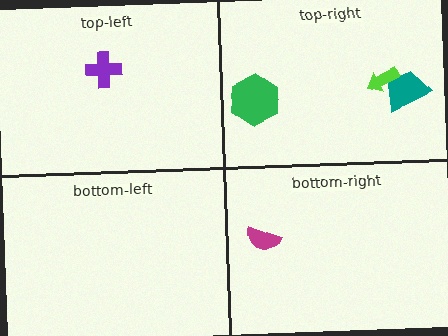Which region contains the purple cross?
The top-left region.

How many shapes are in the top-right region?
3.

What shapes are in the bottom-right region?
The magenta semicircle.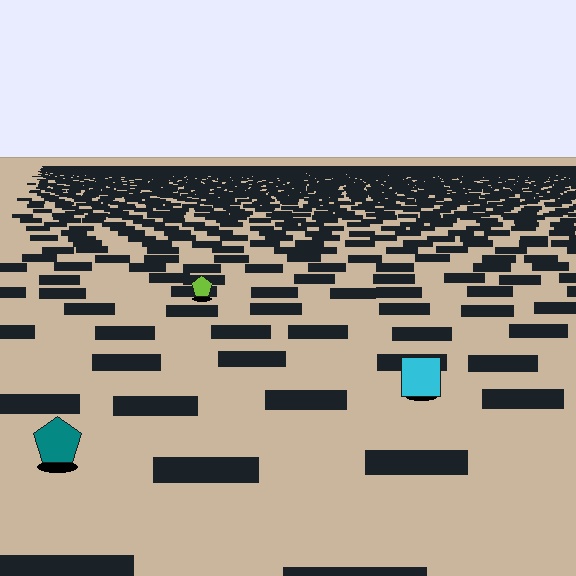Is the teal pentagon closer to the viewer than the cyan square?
Yes. The teal pentagon is closer — you can tell from the texture gradient: the ground texture is coarser near it.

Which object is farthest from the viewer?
The lime pentagon is farthest from the viewer. It appears smaller and the ground texture around it is denser.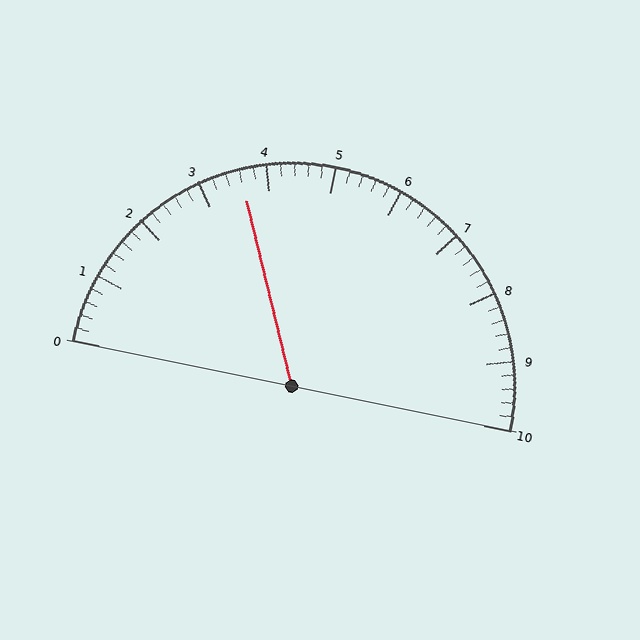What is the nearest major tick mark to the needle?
The nearest major tick mark is 4.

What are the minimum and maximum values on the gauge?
The gauge ranges from 0 to 10.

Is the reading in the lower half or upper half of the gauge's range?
The reading is in the lower half of the range (0 to 10).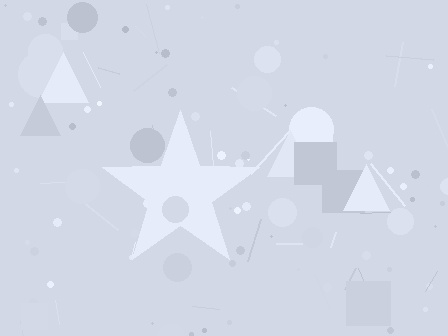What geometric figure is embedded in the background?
A star is embedded in the background.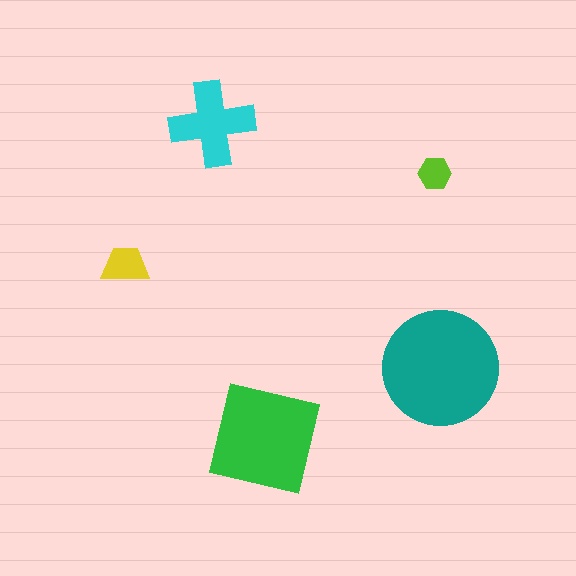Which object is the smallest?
The lime hexagon.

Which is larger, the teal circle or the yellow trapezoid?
The teal circle.